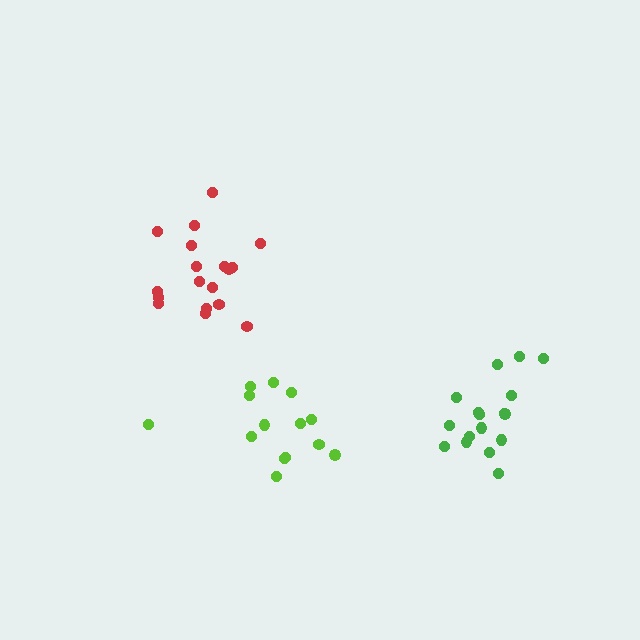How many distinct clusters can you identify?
There are 3 distinct clusters.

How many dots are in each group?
Group 1: 17 dots, Group 2: 18 dots, Group 3: 14 dots (49 total).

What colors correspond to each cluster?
The clusters are colored: green, red, lime.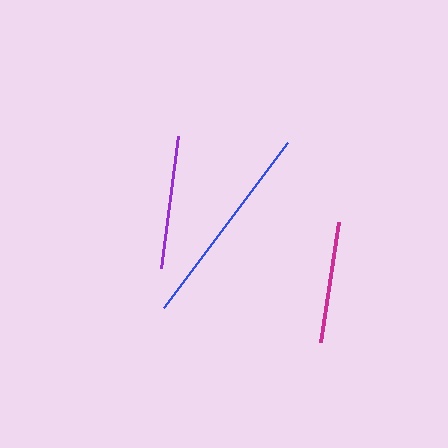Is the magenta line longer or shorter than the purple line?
The purple line is longer than the magenta line.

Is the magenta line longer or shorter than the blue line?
The blue line is longer than the magenta line.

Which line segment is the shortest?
The magenta line is the shortest at approximately 121 pixels.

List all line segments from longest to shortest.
From longest to shortest: blue, purple, magenta.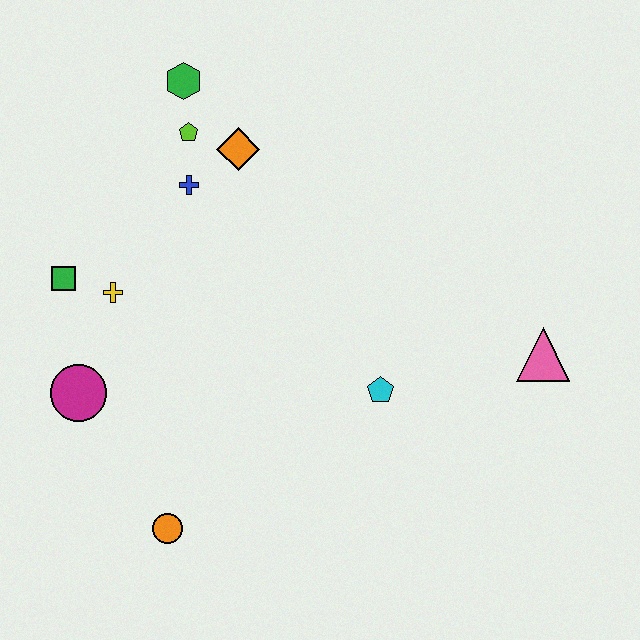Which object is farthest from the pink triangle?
The green square is farthest from the pink triangle.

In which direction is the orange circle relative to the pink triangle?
The orange circle is to the left of the pink triangle.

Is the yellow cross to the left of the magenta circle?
No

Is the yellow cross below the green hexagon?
Yes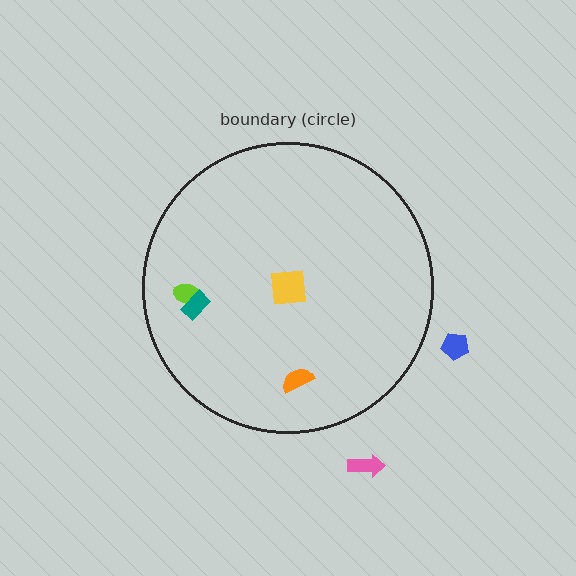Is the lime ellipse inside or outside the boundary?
Inside.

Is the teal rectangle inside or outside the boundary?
Inside.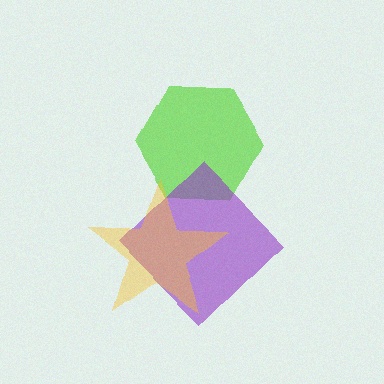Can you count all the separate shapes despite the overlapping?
Yes, there are 3 separate shapes.